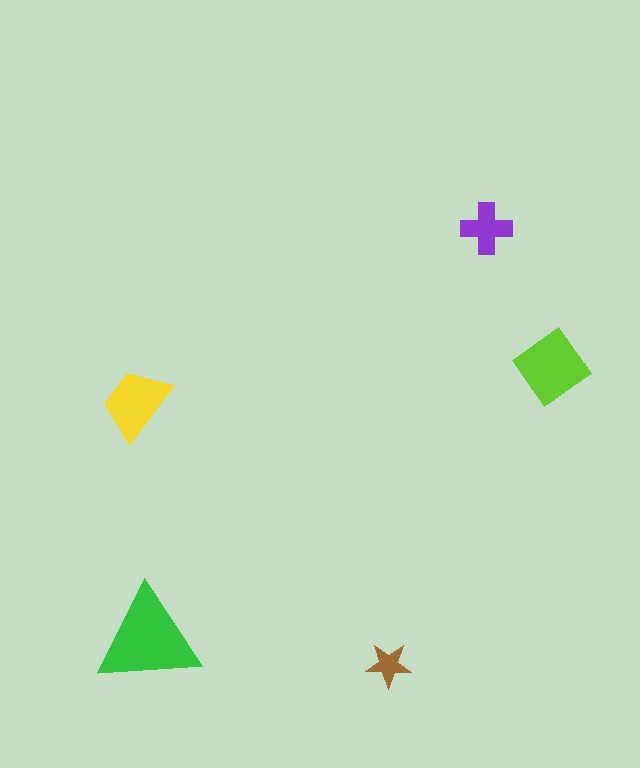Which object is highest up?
The purple cross is topmost.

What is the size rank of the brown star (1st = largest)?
5th.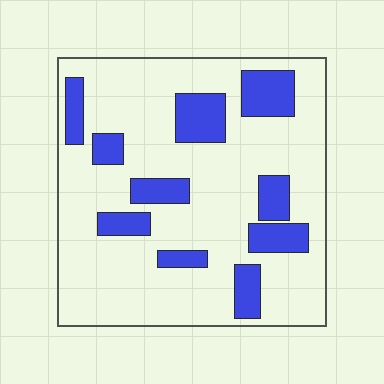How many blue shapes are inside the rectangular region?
10.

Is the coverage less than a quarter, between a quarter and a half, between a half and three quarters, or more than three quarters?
Less than a quarter.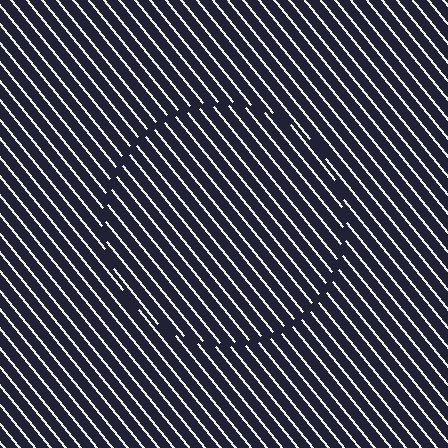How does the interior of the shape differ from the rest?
The interior of the shape contains the same grating, shifted by half a period — the contour is defined by the phase discontinuity where line-ends from the inner and outer gratings abut.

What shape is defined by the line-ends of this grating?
An illusory circle. The interior of the shape contains the same grating, shifted by half a period — the contour is defined by the phase discontinuity where line-ends from the inner and outer gratings abut.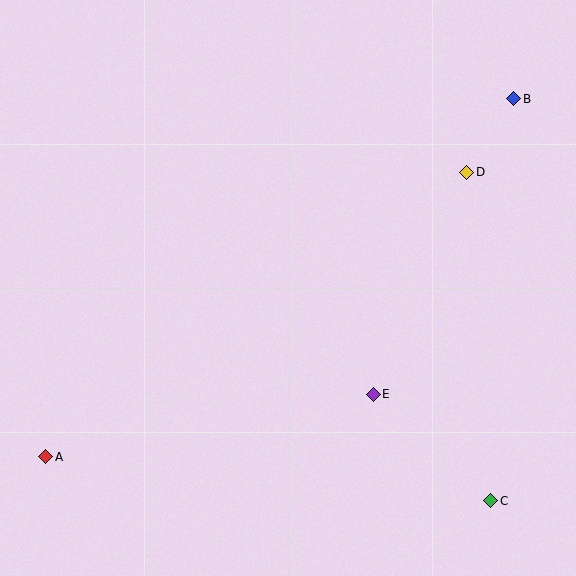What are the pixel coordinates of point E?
Point E is at (373, 394).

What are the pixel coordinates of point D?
Point D is at (467, 172).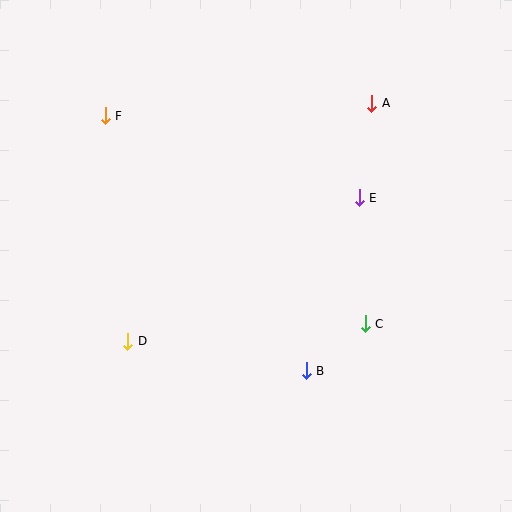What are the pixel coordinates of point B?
Point B is at (306, 371).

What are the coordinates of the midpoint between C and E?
The midpoint between C and E is at (362, 261).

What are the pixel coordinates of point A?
Point A is at (372, 103).